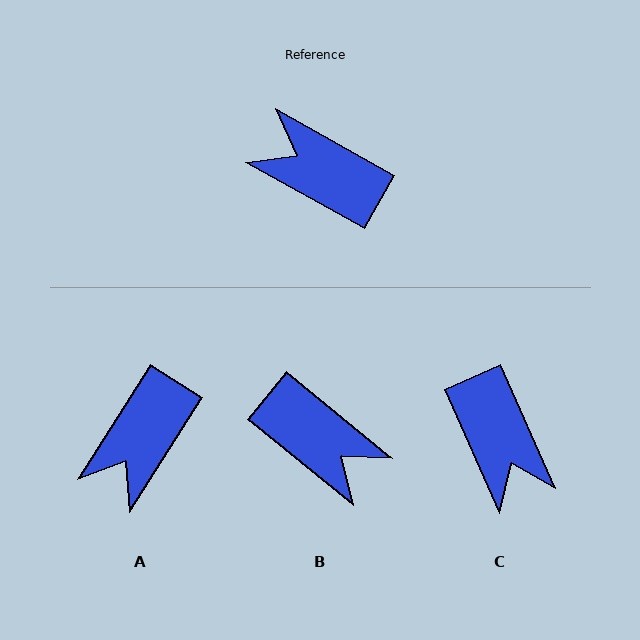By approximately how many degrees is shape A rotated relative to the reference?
Approximately 87 degrees counter-clockwise.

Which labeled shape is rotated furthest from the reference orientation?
B, about 170 degrees away.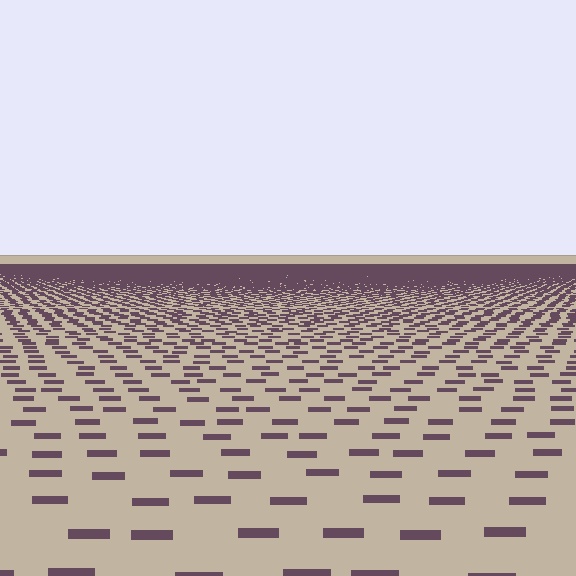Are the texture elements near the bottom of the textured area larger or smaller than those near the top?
Larger. Near the bottom, elements are closer to the viewer and appear at a bigger on-screen size.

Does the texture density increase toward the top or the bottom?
Density increases toward the top.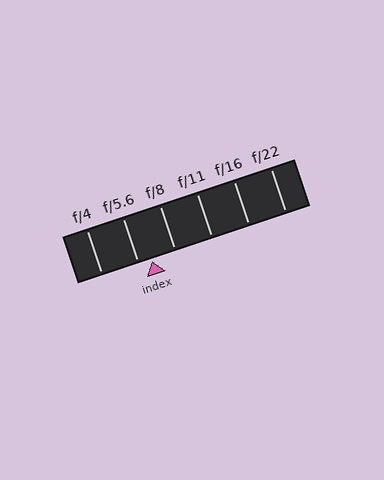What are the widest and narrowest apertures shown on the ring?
The widest aperture shown is f/4 and the narrowest is f/22.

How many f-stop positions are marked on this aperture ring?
There are 6 f-stop positions marked.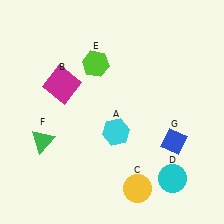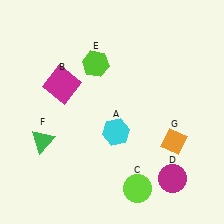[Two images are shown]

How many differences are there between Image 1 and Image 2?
There are 3 differences between the two images.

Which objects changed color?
C changed from yellow to lime. D changed from cyan to magenta. G changed from blue to orange.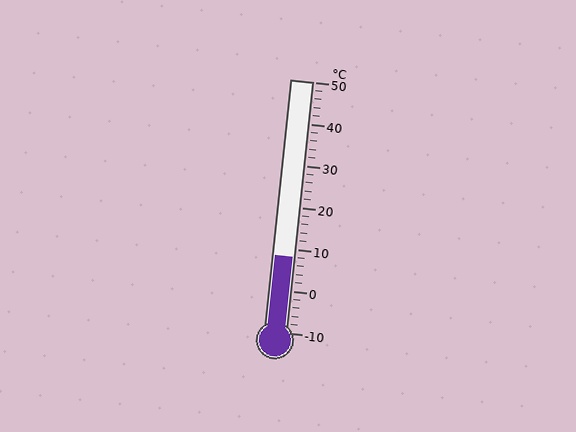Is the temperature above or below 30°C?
The temperature is below 30°C.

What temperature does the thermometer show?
The thermometer shows approximately 8°C.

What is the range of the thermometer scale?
The thermometer scale ranges from -10°C to 50°C.